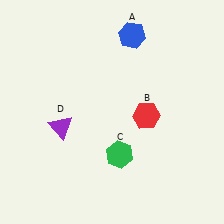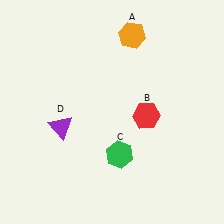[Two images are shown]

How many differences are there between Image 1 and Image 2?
There is 1 difference between the two images.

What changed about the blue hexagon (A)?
In Image 1, A is blue. In Image 2, it changed to orange.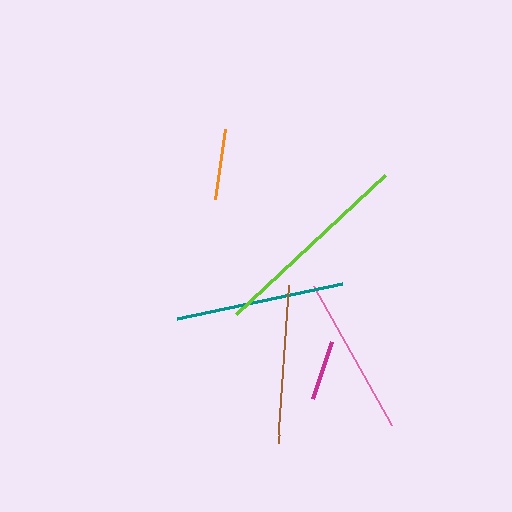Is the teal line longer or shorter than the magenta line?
The teal line is longer than the magenta line.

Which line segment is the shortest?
The magenta line is the shortest at approximately 60 pixels.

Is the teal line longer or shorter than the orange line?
The teal line is longer than the orange line.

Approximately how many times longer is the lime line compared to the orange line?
The lime line is approximately 2.9 times the length of the orange line.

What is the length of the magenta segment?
The magenta segment is approximately 60 pixels long.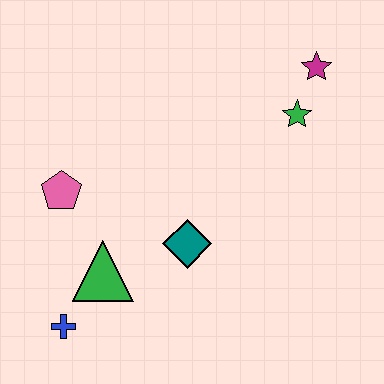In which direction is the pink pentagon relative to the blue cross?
The pink pentagon is above the blue cross.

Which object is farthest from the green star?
The blue cross is farthest from the green star.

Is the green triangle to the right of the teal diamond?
No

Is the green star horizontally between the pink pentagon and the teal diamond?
No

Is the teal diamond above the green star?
No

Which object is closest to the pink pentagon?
The green triangle is closest to the pink pentagon.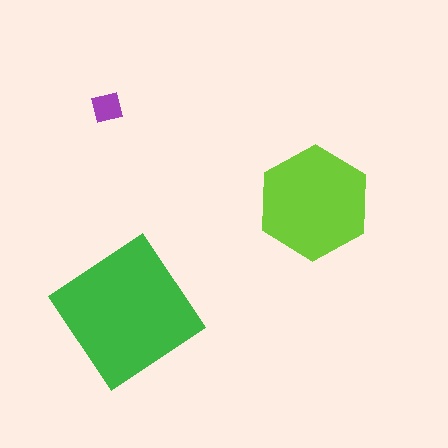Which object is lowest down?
The green diamond is bottommost.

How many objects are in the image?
There are 3 objects in the image.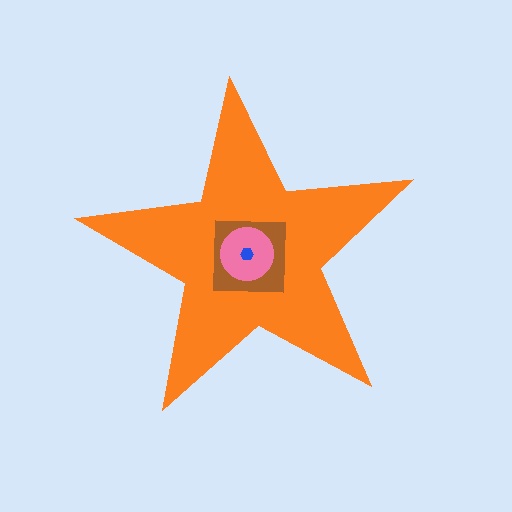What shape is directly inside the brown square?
The pink circle.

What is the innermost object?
The blue hexagon.